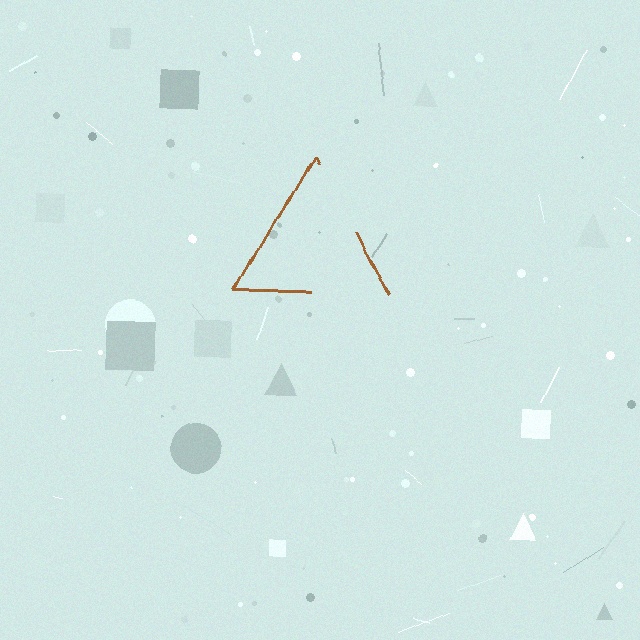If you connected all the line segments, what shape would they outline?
They would outline a triangle.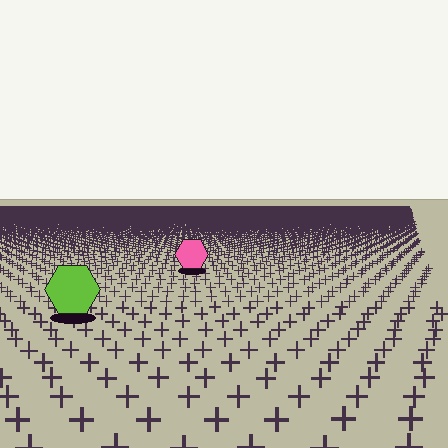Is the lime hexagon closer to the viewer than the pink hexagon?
Yes. The lime hexagon is closer — you can tell from the texture gradient: the ground texture is coarser near it.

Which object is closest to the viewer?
The lime hexagon is closest. The texture marks near it are larger and more spread out.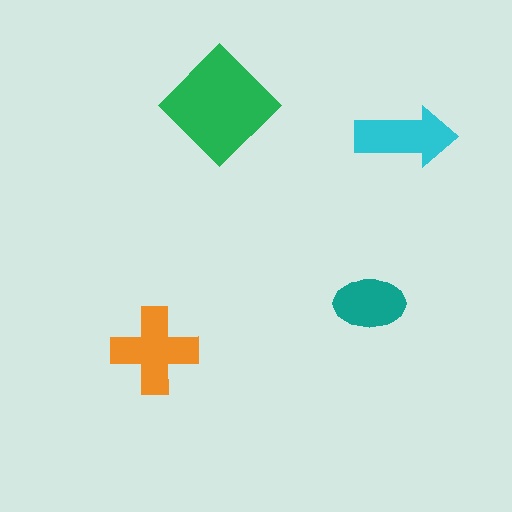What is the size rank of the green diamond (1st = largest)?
1st.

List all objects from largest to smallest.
The green diamond, the orange cross, the cyan arrow, the teal ellipse.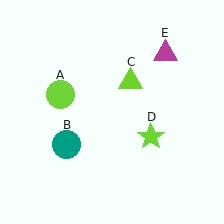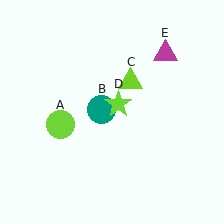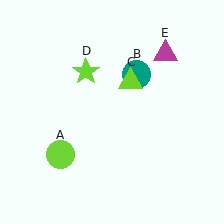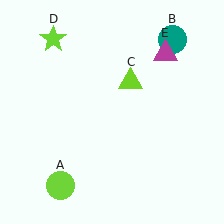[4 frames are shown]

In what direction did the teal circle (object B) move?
The teal circle (object B) moved up and to the right.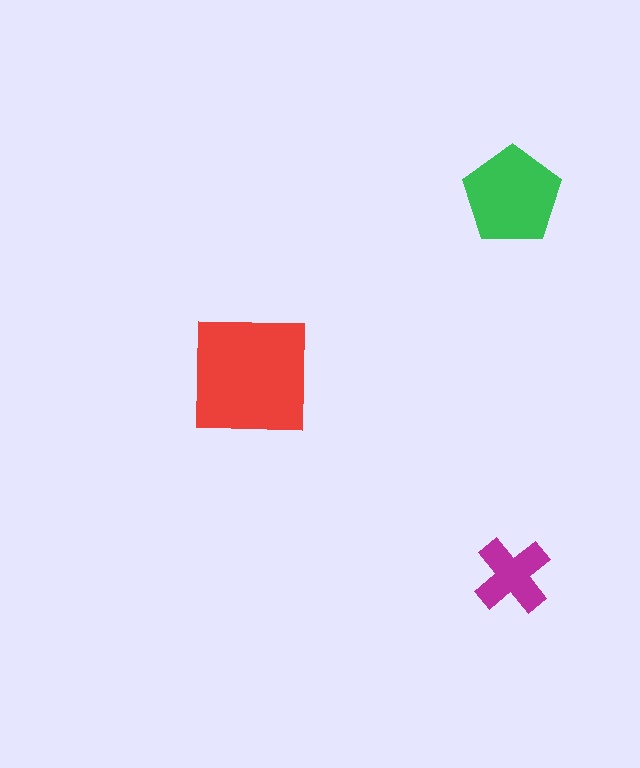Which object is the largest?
The red square.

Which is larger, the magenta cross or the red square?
The red square.